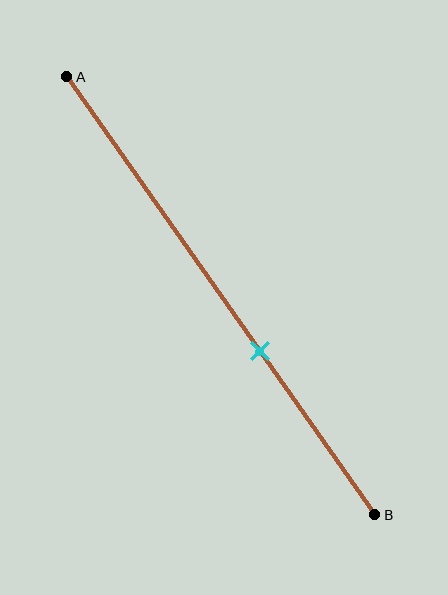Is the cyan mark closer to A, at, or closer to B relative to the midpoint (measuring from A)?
The cyan mark is closer to point B than the midpoint of segment AB.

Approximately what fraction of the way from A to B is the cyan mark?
The cyan mark is approximately 65% of the way from A to B.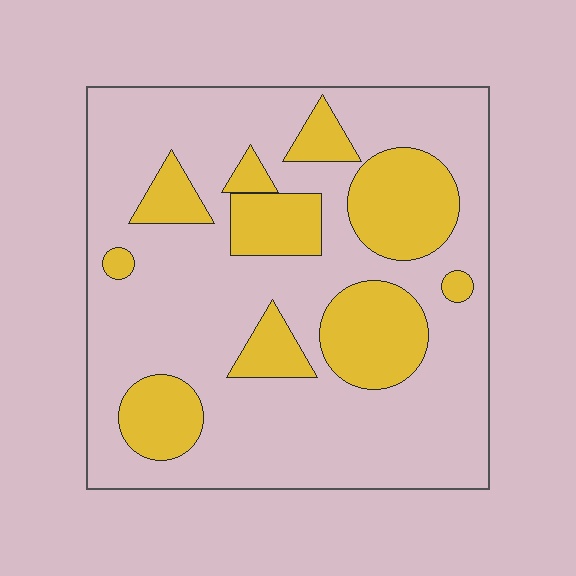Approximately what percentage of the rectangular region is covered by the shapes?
Approximately 25%.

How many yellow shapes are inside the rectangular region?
10.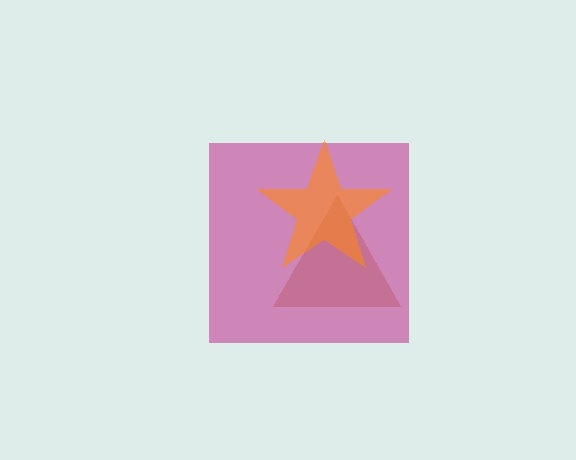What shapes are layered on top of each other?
The layered shapes are: a brown triangle, a magenta square, an orange star.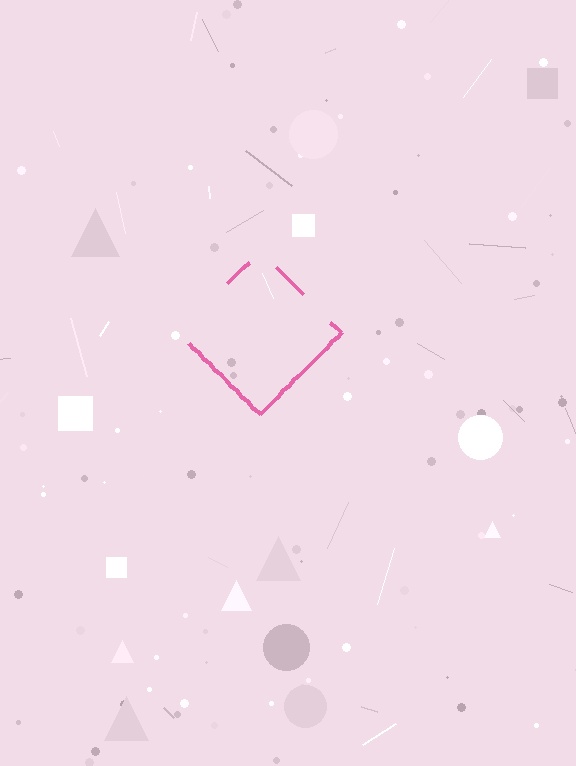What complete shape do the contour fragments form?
The contour fragments form a diamond.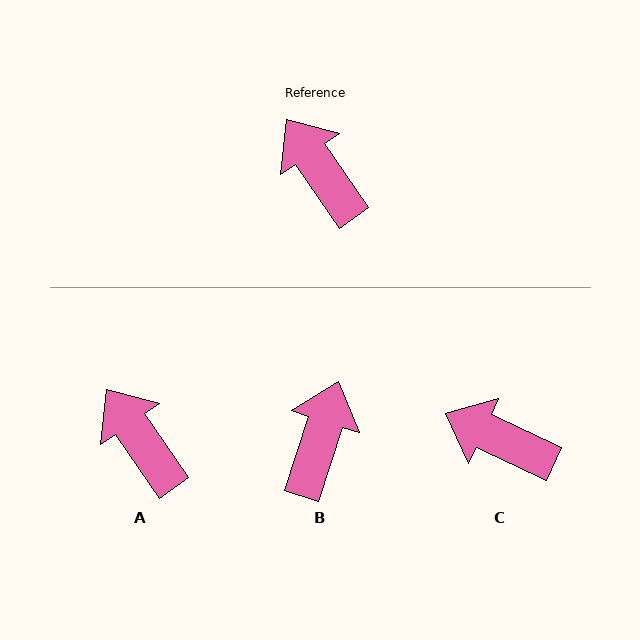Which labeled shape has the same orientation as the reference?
A.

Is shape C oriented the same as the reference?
No, it is off by about 31 degrees.